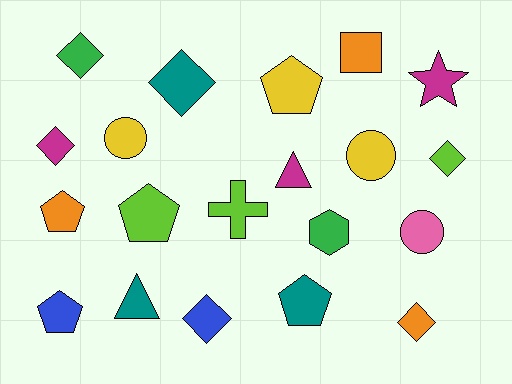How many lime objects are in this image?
There are 3 lime objects.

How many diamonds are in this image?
There are 6 diamonds.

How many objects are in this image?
There are 20 objects.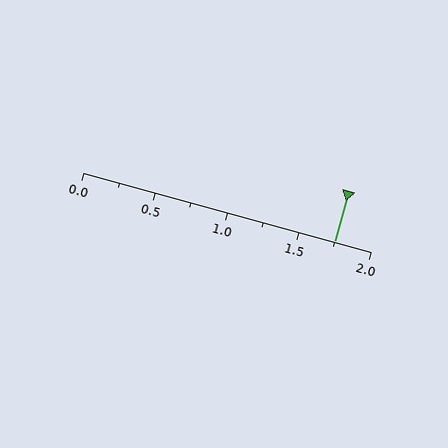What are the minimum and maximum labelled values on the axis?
The axis runs from 0.0 to 2.0.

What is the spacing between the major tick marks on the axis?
The major ticks are spaced 0.5 apart.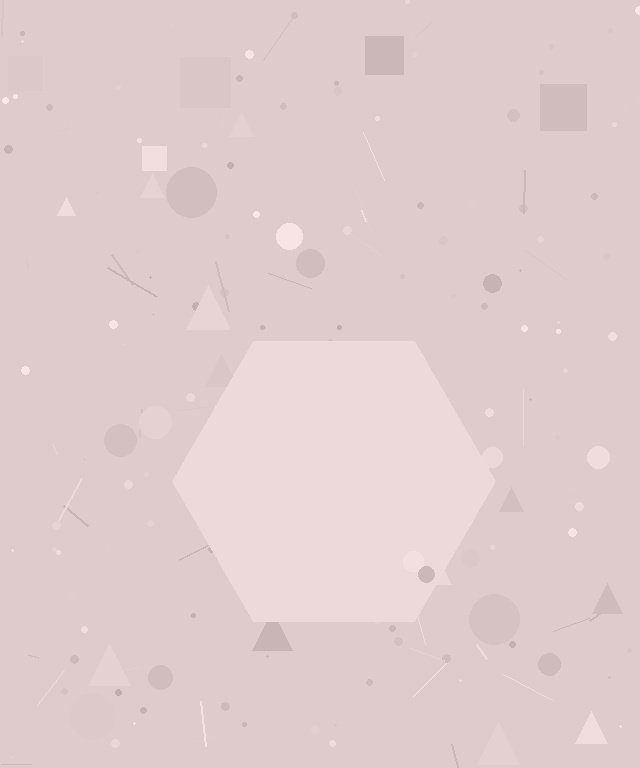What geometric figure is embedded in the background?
A hexagon is embedded in the background.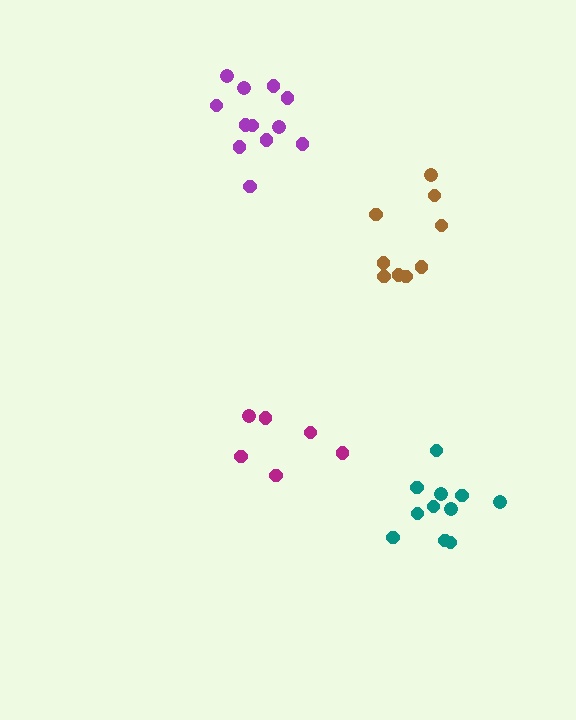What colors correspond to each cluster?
The clusters are colored: brown, magenta, teal, purple.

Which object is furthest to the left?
The purple cluster is leftmost.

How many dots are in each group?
Group 1: 9 dots, Group 2: 6 dots, Group 3: 11 dots, Group 4: 12 dots (38 total).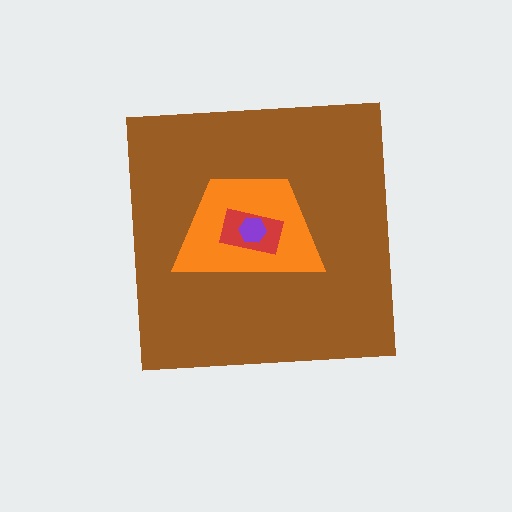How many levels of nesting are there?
4.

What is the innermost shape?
The purple hexagon.